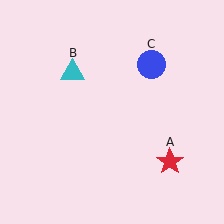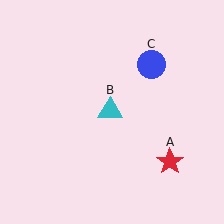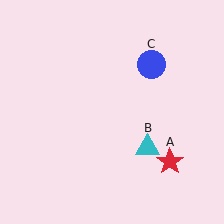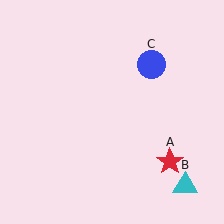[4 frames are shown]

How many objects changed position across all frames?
1 object changed position: cyan triangle (object B).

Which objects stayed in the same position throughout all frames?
Red star (object A) and blue circle (object C) remained stationary.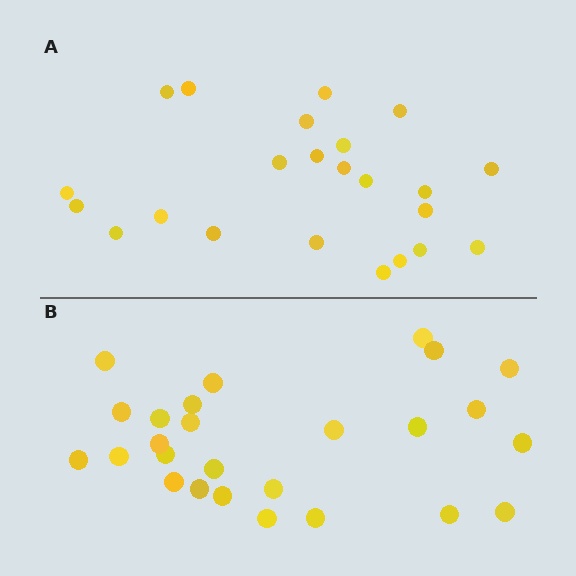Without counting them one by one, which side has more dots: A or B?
Region B (the bottom region) has more dots.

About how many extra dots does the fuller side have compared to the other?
Region B has just a few more — roughly 2 or 3 more dots than region A.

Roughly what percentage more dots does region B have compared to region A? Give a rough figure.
About 15% more.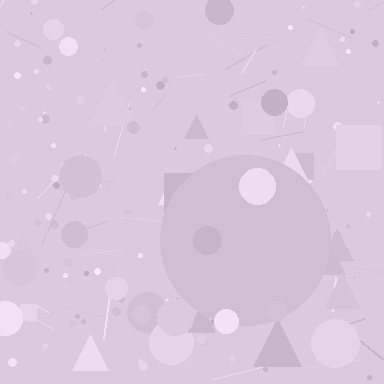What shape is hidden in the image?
A circle is hidden in the image.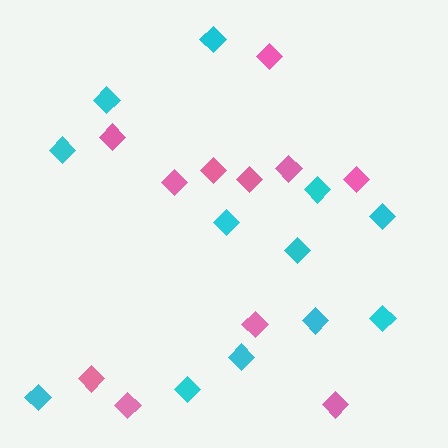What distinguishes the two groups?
There are 2 groups: one group of pink diamonds (11) and one group of cyan diamonds (12).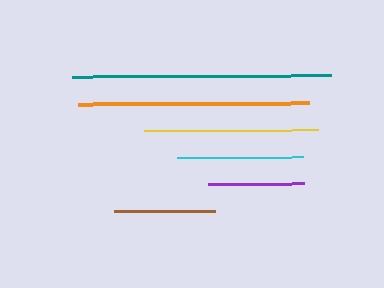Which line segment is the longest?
The teal line is the longest at approximately 258 pixels.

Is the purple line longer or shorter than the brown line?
The brown line is longer than the purple line.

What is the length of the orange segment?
The orange segment is approximately 230 pixels long.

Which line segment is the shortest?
The purple line is the shortest at approximately 95 pixels.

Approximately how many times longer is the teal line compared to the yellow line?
The teal line is approximately 1.5 times the length of the yellow line.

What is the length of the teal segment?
The teal segment is approximately 258 pixels long.